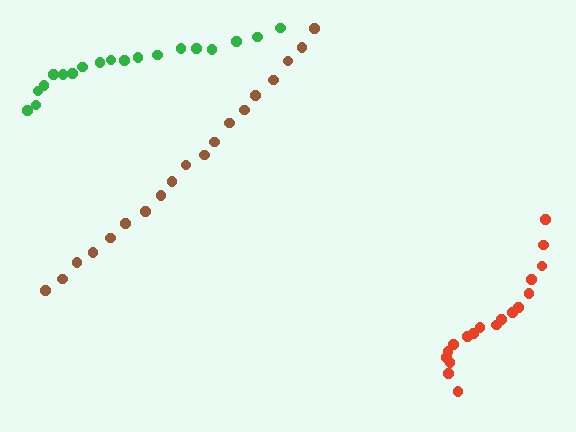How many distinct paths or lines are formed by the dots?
There are 3 distinct paths.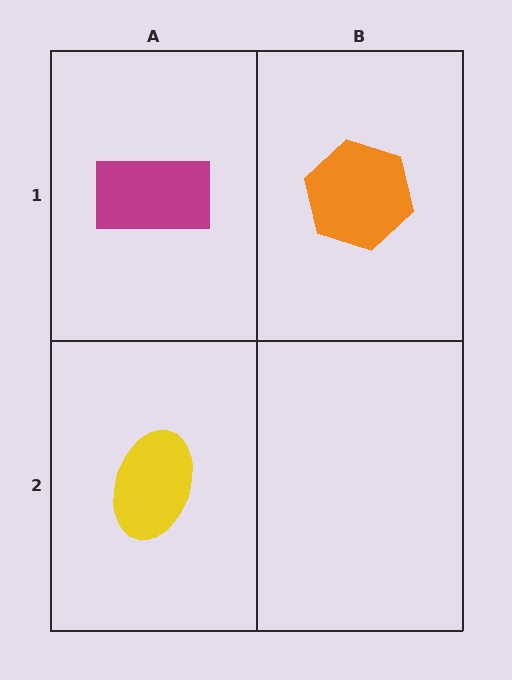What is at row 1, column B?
An orange hexagon.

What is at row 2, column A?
A yellow ellipse.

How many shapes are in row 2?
1 shape.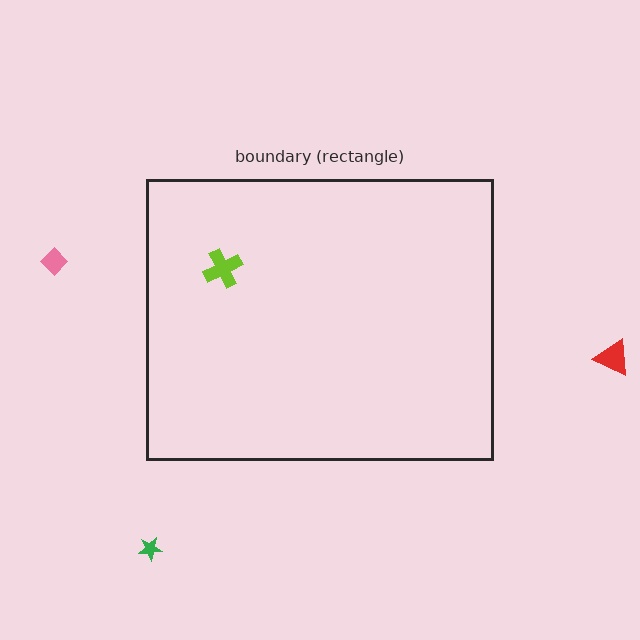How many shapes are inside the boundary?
1 inside, 3 outside.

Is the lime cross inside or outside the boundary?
Inside.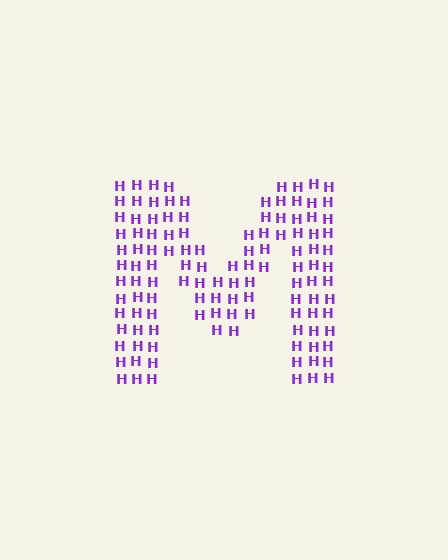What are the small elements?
The small elements are letter H's.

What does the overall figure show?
The overall figure shows the letter M.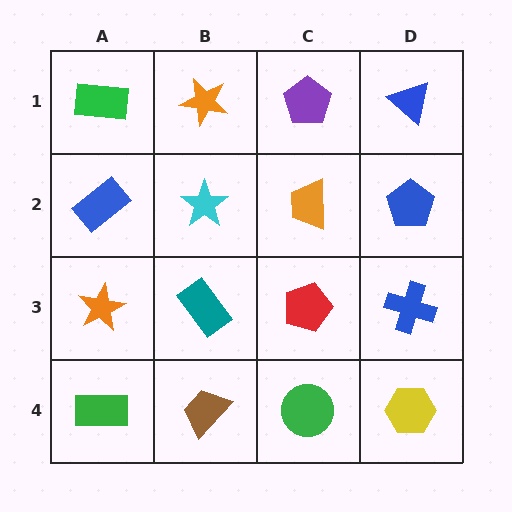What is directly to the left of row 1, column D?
A purple pentagon.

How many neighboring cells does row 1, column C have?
3.